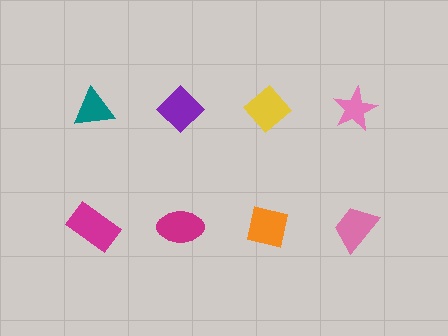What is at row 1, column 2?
A purple diamond.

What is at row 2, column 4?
A pink trapezoid.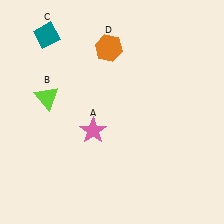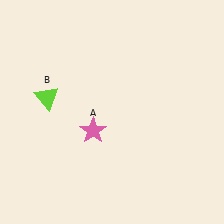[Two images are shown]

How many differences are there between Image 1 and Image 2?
There are 2 differences between the two images.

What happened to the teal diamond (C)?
The teal diamond (C) was removed in Image 2. It was in the top-left area of Image 1.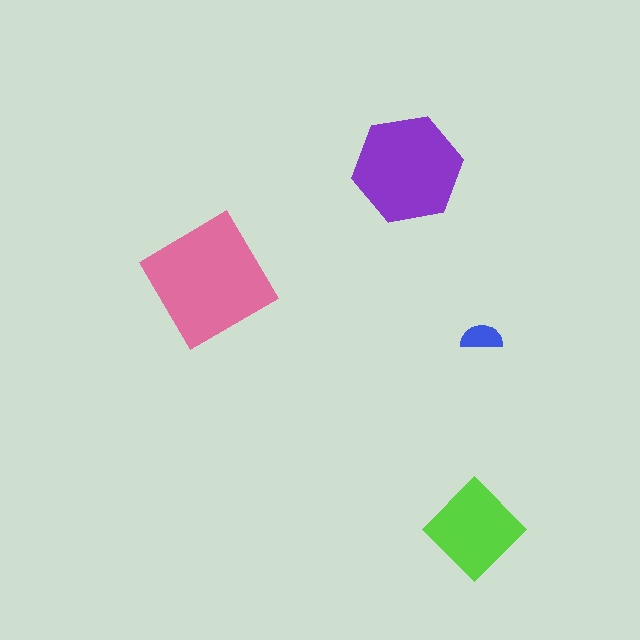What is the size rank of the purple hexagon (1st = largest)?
2nd.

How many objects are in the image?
There are 4 objects in the image.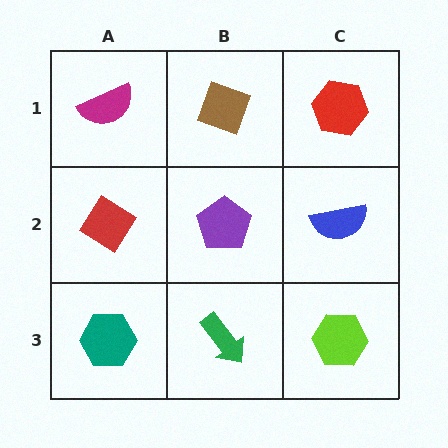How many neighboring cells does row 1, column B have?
3.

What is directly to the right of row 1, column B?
A red hexagon.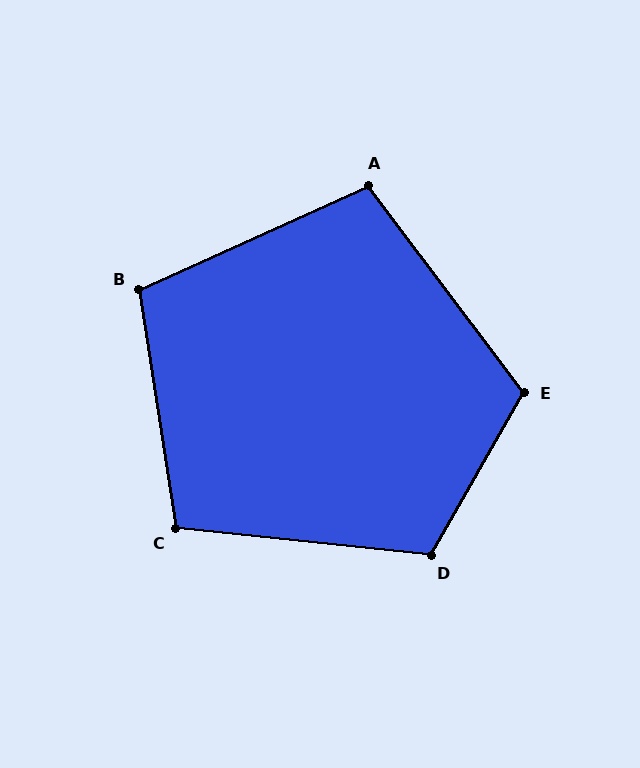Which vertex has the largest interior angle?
D, at approximately 114 degrees.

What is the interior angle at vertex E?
Approximately 113 degrees (obtuse).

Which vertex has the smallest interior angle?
A, at approximately 103 degrees.